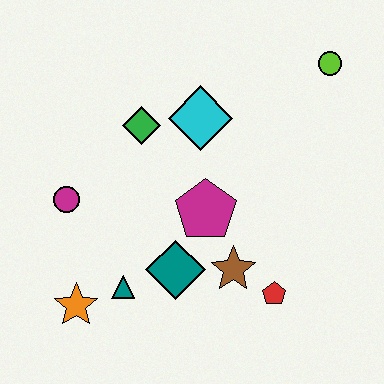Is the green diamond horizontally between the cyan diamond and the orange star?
Yes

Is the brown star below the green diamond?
Yes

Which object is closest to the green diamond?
The cyan diamond is closest to the green diamond.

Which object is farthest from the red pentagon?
The lime circle is farthest from the red pentagon.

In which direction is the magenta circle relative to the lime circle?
The magenta circle is to the left of the lime circle.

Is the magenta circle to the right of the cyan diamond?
No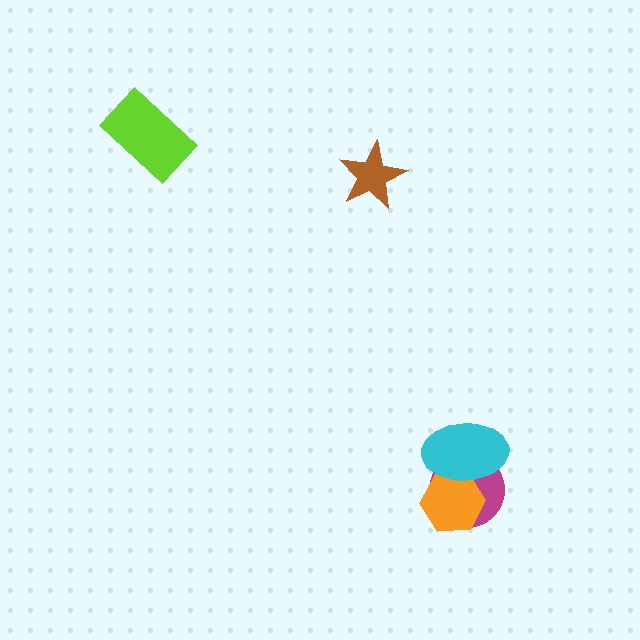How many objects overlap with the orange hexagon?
2 objects overlap with the orange hexagon.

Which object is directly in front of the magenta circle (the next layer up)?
The orange hexagon is directly in front of the magenta circle.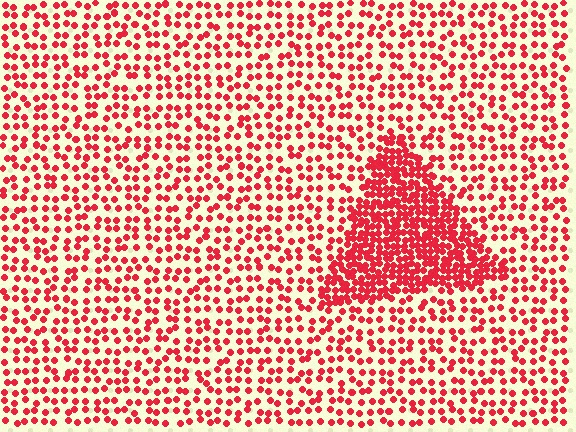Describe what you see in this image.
The image contains small red elements arranged at two different densities. A triangle-shaped region is visible where the elements are more densely packed than the surrounding area.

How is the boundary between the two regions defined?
The boundary is defined by a change in element density (approximately 2.5x ratio). All elements are the same color, size, and shape.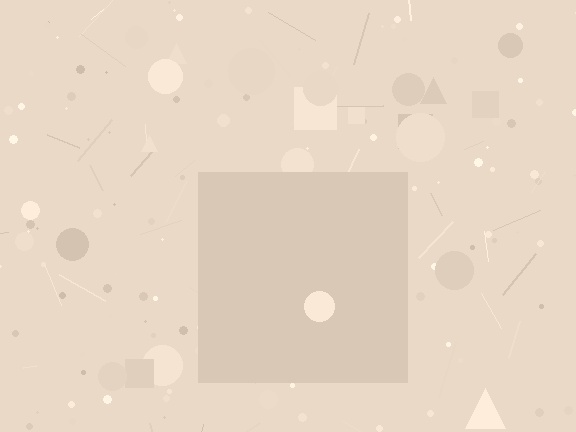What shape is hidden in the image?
A square is hidden in the image.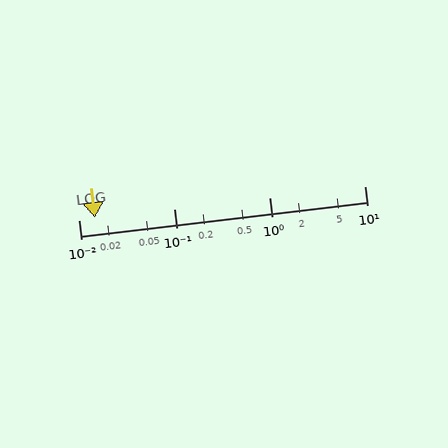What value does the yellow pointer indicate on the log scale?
The pointer indicates approximately 0.015.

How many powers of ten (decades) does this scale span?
The scale spans 3 decades, from 0.01 to 10.